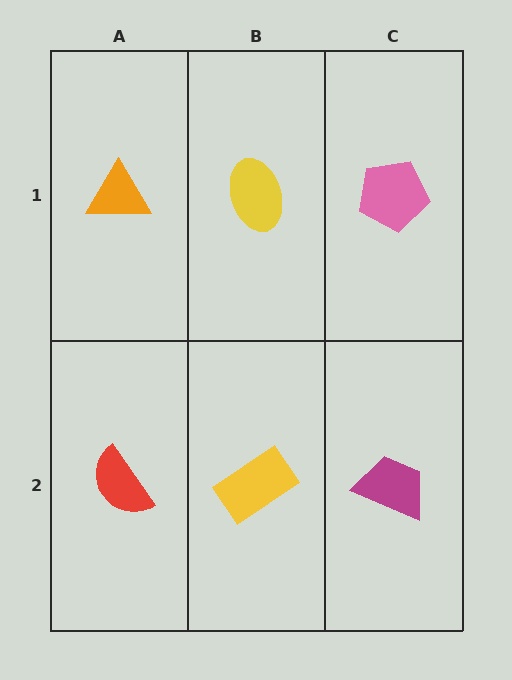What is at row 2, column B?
A yellow rectangle.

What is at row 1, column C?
A pink pentagon.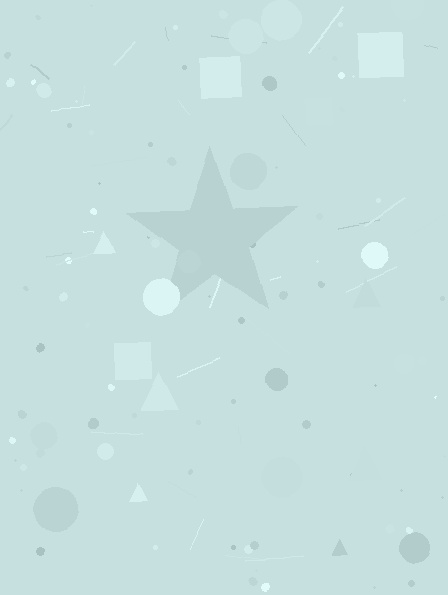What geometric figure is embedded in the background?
A star is embedded in the background.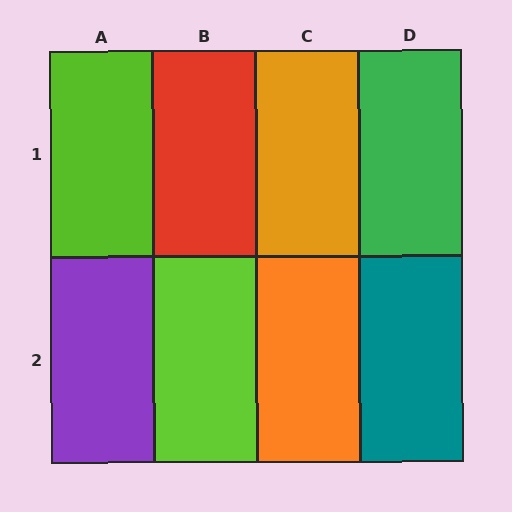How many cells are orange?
2 cells are orange.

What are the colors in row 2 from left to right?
Purple, lime, orange, teal.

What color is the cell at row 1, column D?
Green.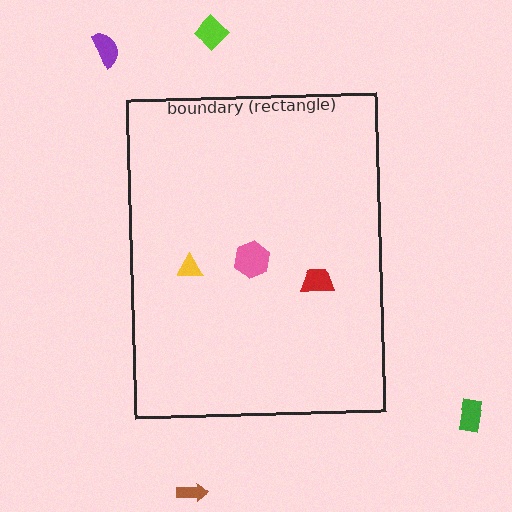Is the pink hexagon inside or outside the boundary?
Inside.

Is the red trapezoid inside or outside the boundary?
Inside.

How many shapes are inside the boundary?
3 inside, 4 outside.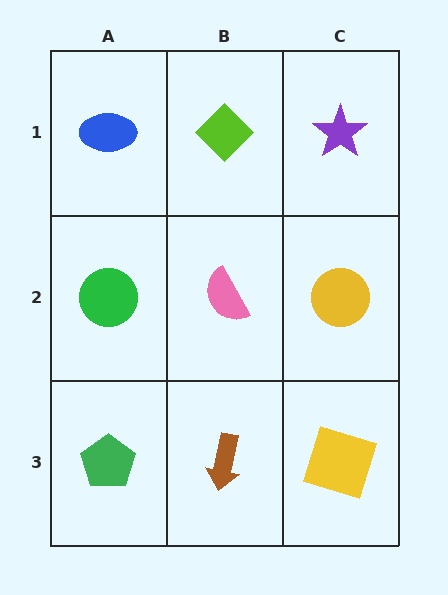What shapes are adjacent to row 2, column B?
A lime diamond (row 1, column B), a brown arrow (row 3, column B), a green circle (row 2, column A), a yellow circle (row 2, column C).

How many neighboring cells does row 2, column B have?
4.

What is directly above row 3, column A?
A green circle.